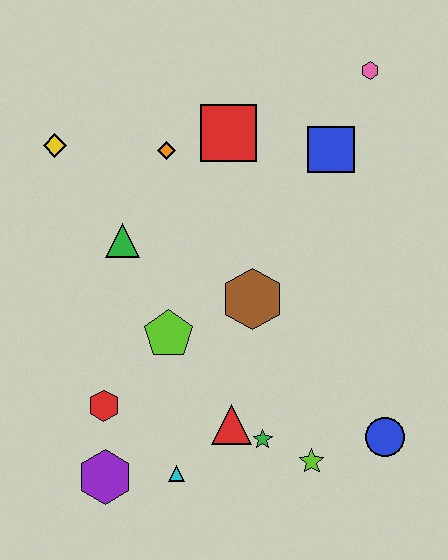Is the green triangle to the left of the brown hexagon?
Yes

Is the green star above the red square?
No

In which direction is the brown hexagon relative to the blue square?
The brown hexagon is below the blue square.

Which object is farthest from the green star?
The pink hexagon is farthest from the green star.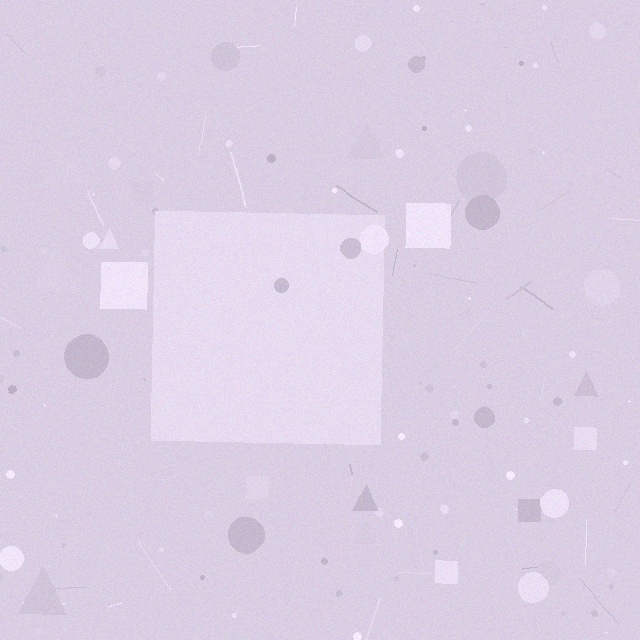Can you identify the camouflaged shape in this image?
The camouflaged shape is a square.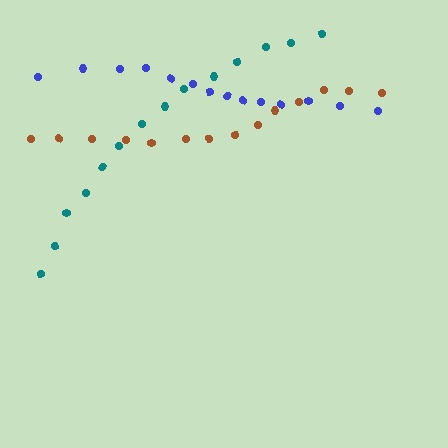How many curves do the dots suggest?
There are 3 distinct paths.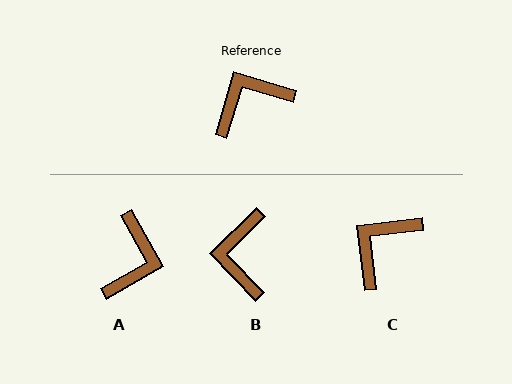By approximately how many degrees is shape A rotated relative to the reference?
Approximately 134 degrees clockwise.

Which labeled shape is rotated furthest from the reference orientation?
A, about 134 degrees away.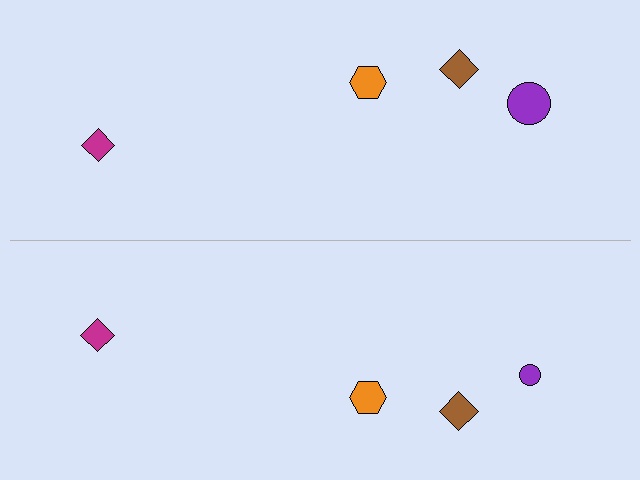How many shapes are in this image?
There are 8 shapes in this image.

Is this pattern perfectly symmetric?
No, the pattern is not perfectly symmetric. The purple circle on the bottom side has a different size than its mirror counterpart.